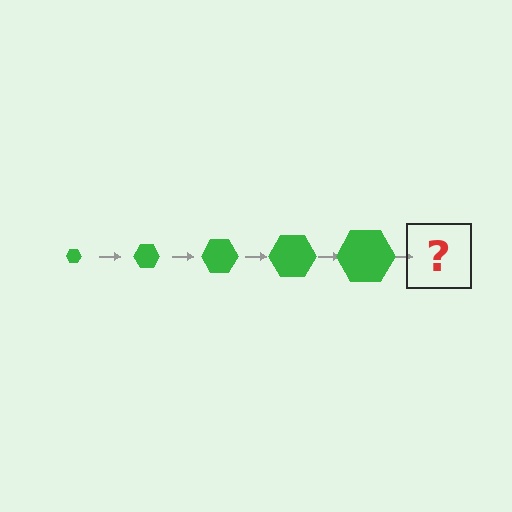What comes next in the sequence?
The next element should be a green hexagon, larger than the previous one.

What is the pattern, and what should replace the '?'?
The pattern is that the hexagon gets progressively larger each step. The '?' should be a green hexagon, larger than the previous one.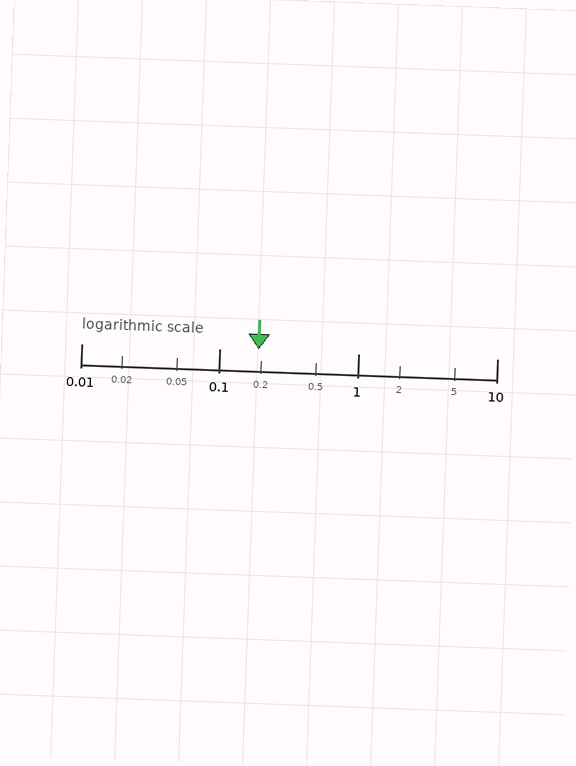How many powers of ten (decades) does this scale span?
The scale spans 3 decades, from 0.01 to 10.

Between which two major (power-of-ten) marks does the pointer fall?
The pointer is between 0.1 and 1.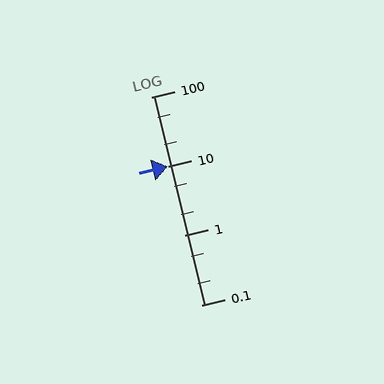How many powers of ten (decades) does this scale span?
The scale spans 3 decades, from 0.1 to 100.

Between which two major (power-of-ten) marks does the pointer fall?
The pointer is between 1 and 10.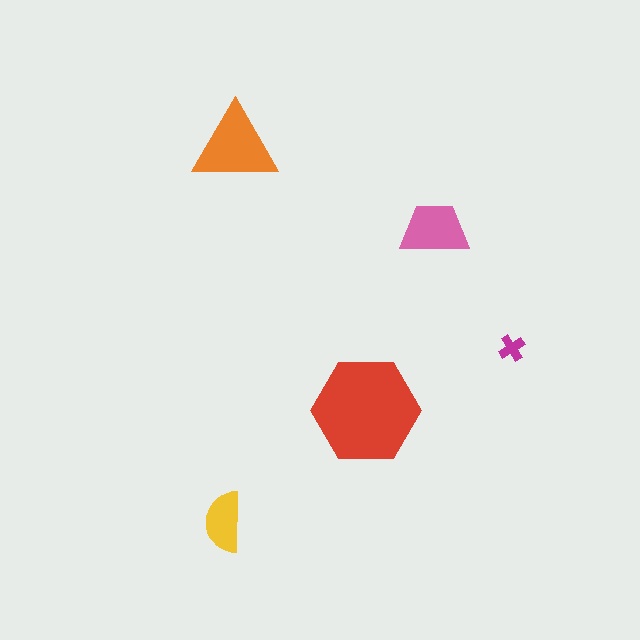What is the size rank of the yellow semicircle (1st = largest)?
4th.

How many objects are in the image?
There are 5 objects in the image.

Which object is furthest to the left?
The yellow semicircle is leftmost.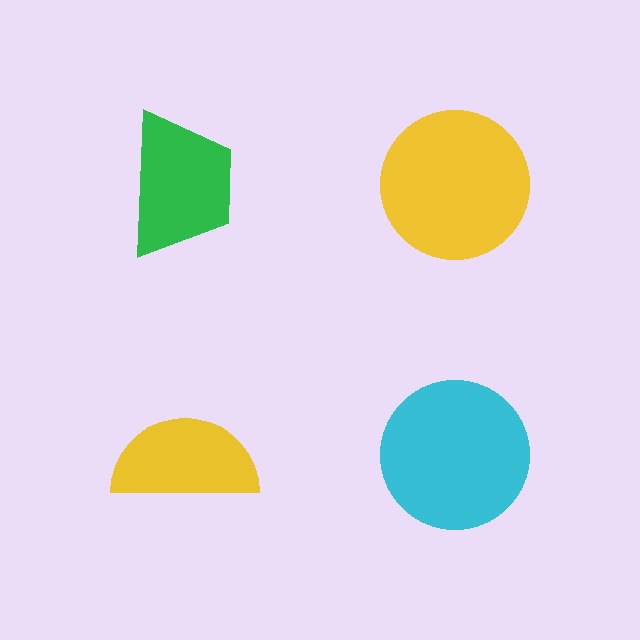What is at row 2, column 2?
A cyan circle.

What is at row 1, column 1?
A green trapezoid.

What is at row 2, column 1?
A yellow semicircle.